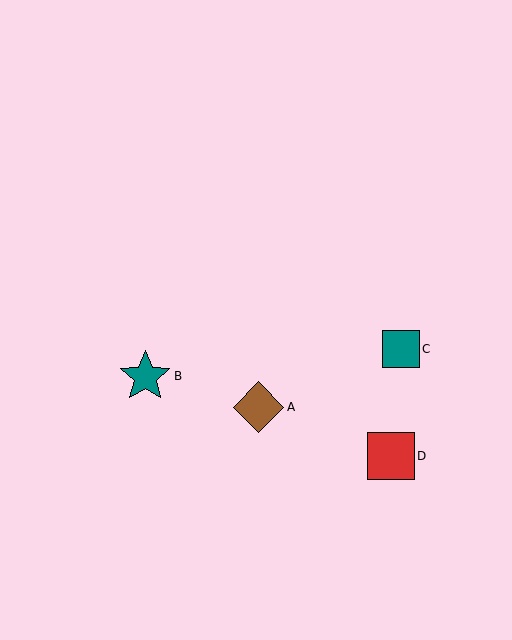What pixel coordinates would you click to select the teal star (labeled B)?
Click at (145, 376) to select the teal star B.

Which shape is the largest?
The teal star (labeled B) is the largest.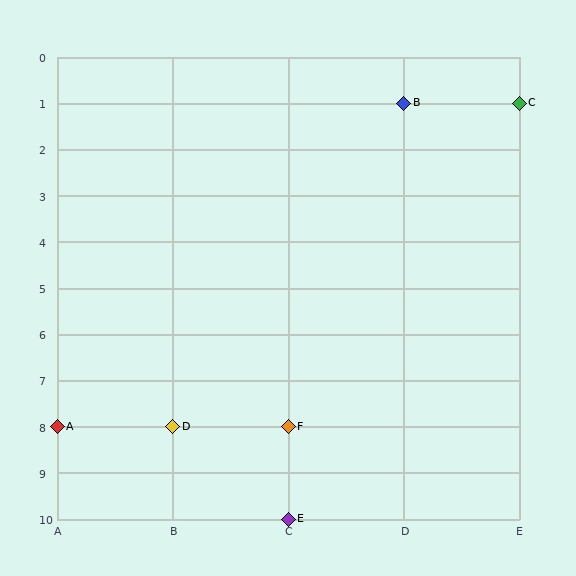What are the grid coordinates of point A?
Point A is at grid coordinates (A, 8).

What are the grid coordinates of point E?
Point E is at grid coordinates (C, 10).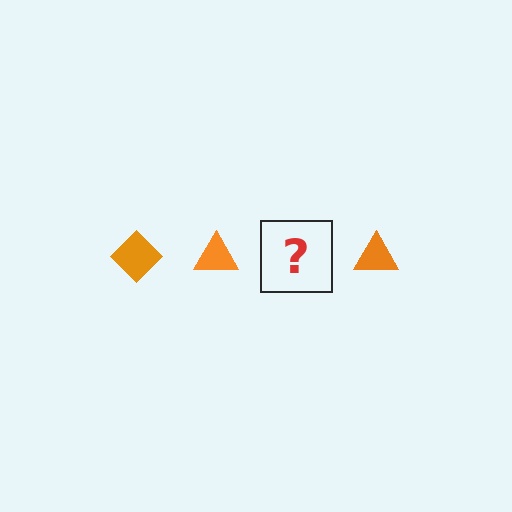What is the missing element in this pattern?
The missing element is an orange diamond.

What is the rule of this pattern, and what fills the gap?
The rule is that the pattern cycles through diamond, triangle shapes in orange. The gap should be filled with an orange diamond.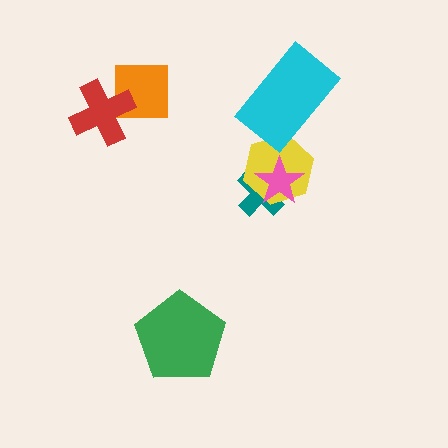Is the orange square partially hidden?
Yes, it is partially covered by another shape.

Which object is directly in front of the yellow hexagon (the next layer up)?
The pink star is directly in front of the yellow hexagon.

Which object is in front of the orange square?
The red cross is in front of the orange square.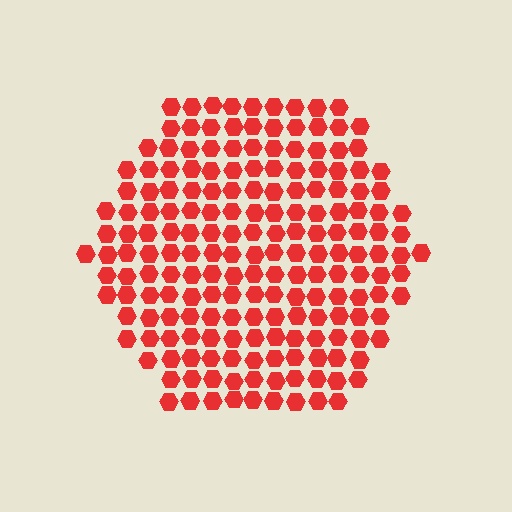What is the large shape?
The large shape is a hexagon.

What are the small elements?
The small elements are hexagons.